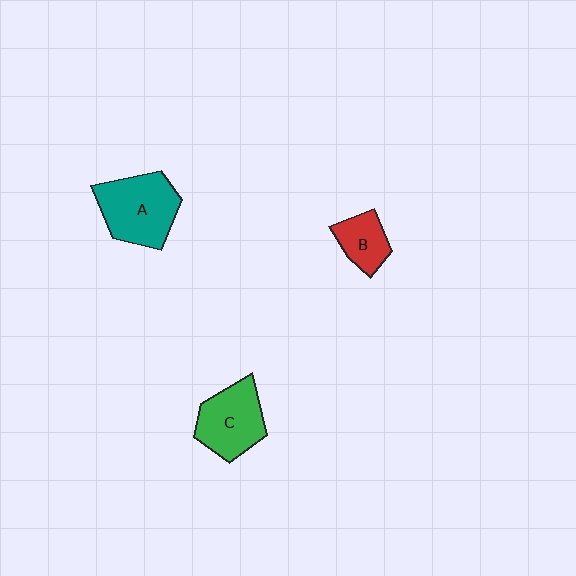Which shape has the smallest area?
Shape B (red).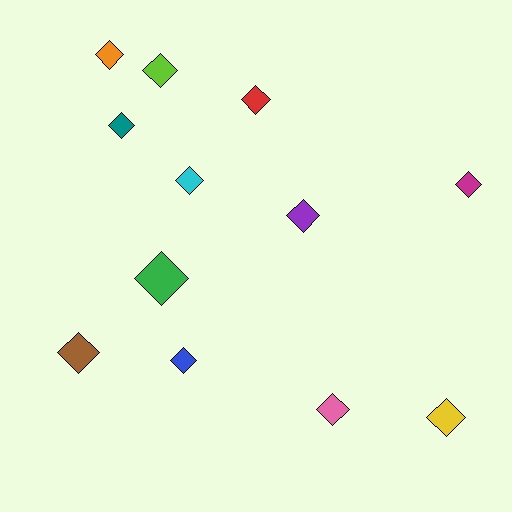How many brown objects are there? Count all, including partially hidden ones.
There is 1 brown object.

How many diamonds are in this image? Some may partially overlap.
There are 12 diamonds.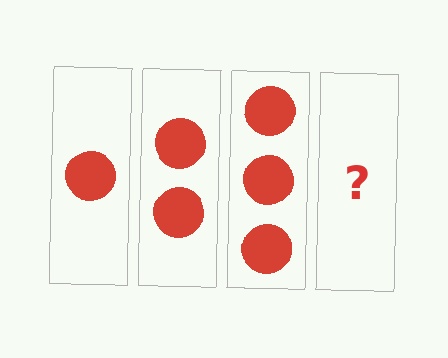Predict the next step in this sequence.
The next step is 4 circles.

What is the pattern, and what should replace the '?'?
The pattern is that each step adds one more circle. The '?' should be 4 circles.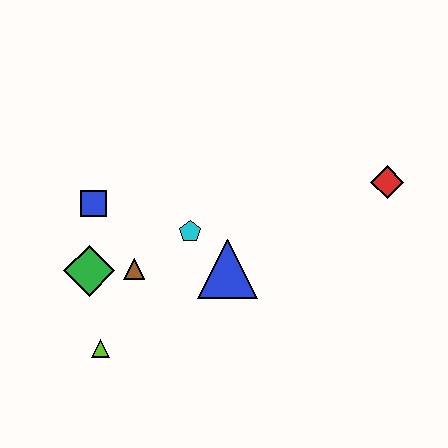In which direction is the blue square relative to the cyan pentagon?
The blue square is to the left of the cyan pentagon.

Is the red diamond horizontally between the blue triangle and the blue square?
No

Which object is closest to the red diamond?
The blue triangle is closest to the red diamond.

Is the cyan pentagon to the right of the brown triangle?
Yes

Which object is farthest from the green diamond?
The red diamond is farthest from the green diamond.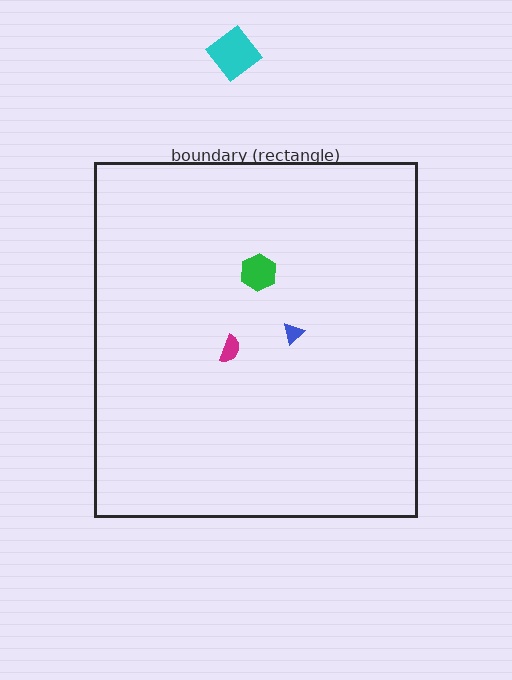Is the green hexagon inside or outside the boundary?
Inside.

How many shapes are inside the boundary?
3 inside, 1 outside.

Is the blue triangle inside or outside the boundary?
Inside.